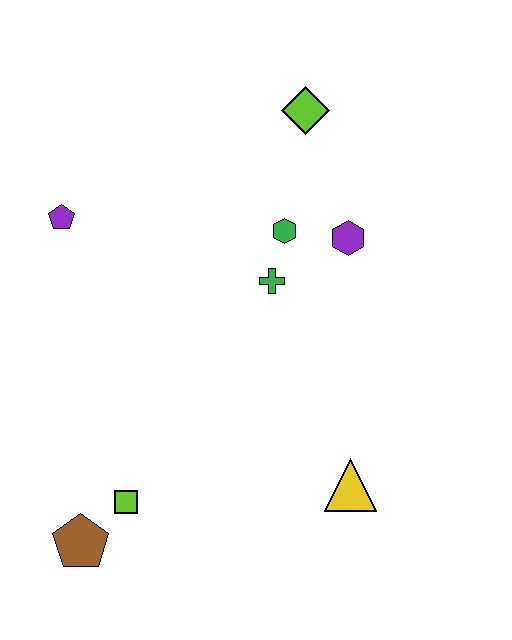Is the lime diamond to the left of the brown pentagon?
No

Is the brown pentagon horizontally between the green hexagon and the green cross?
No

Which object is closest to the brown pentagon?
The lime square is closest to the brown pentagon.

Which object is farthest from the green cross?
The brown pentagon is farthest from the green cross.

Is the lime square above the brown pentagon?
Yes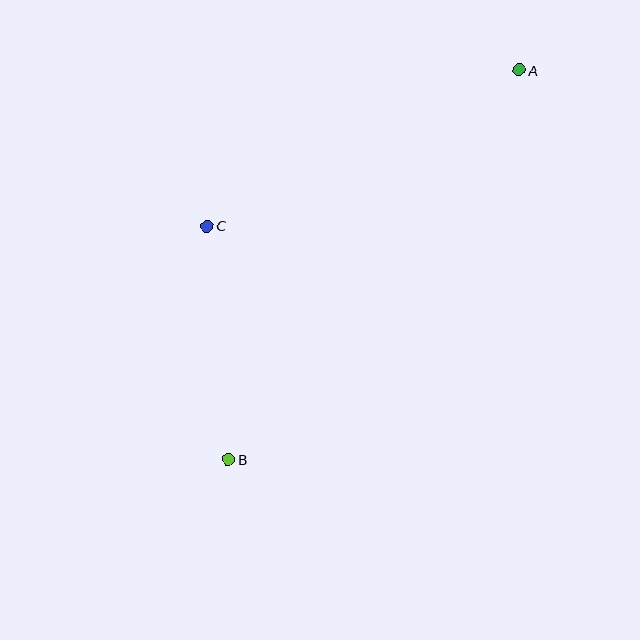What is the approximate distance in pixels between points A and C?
The distance between A and C is approximately 349 pixels.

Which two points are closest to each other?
Points B and C are closest to each other.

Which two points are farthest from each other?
Points A and B are farthest from each other.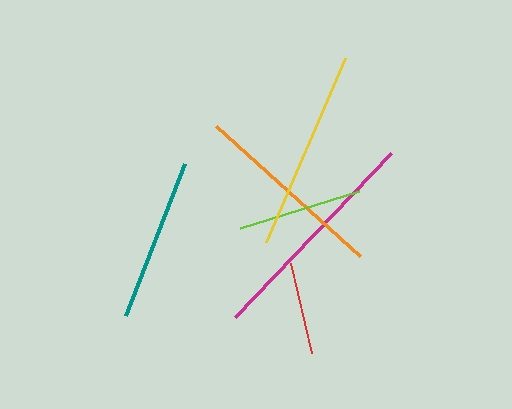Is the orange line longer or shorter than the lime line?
The orange line is longer than the lime line.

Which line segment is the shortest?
The red line is the shortest at approximately 93 pixels.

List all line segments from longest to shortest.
From longest to shortest: magenta, yellow, orange, teal, lime, red.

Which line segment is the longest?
The magenta line is the longest at approximately 227 pixels.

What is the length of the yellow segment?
The yellow segment is approximately 201 pixels long.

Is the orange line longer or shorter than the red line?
The orange line is longer than the red line.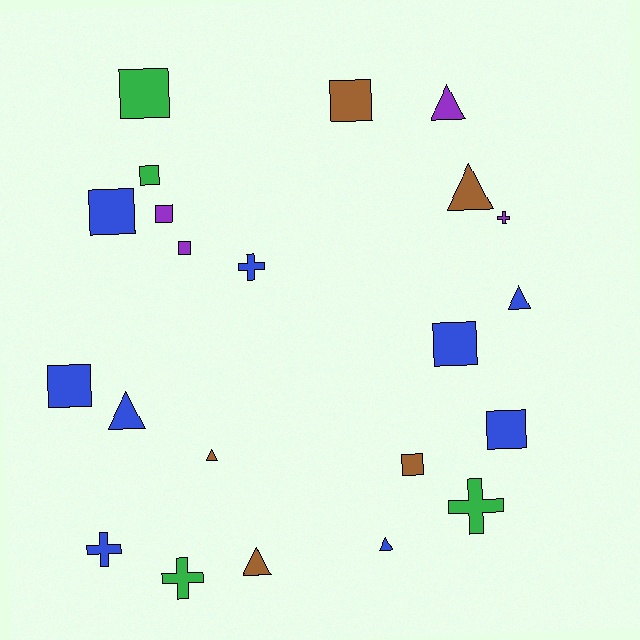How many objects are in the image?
There are 22 objects.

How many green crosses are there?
There are 2 green crosses.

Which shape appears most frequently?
Square, with 10 objects.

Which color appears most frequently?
Blue, with 9 objects.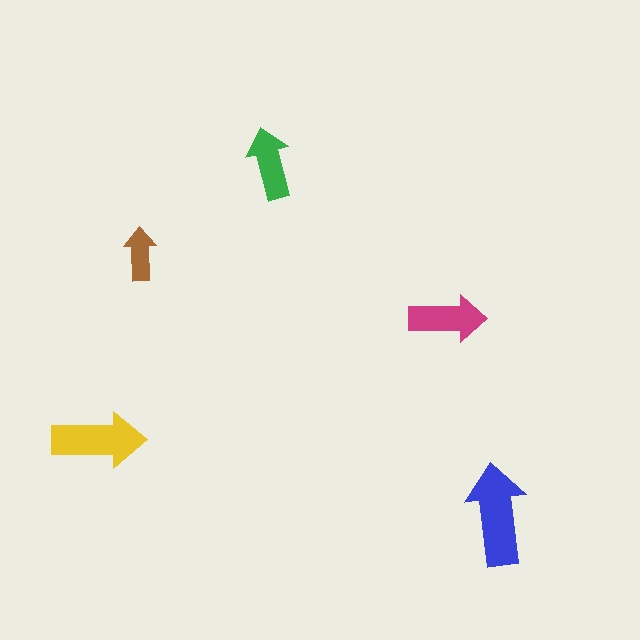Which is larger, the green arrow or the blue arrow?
The blue one.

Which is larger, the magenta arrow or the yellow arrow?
The yellow one.